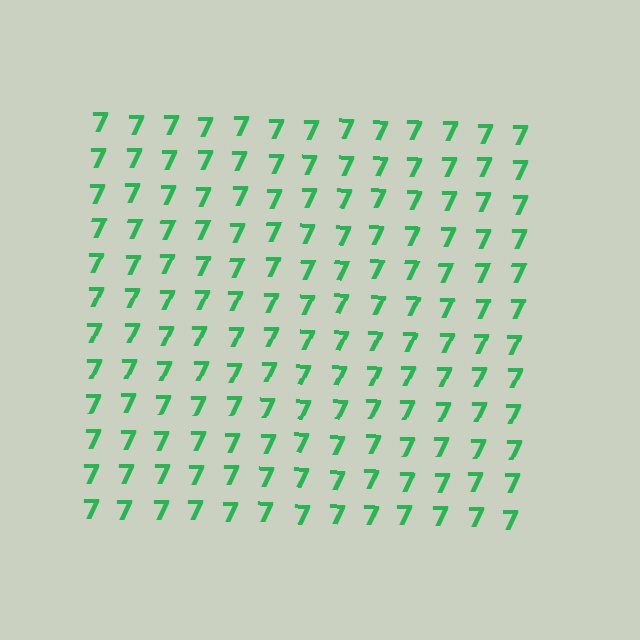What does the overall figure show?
The overall figure shows a square.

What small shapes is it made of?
It is made of small digit 7's.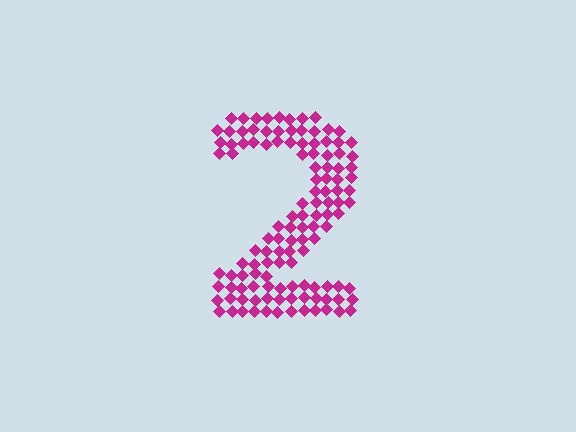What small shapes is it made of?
It is made of small diamonds.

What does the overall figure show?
The overall figure shows the digit 2.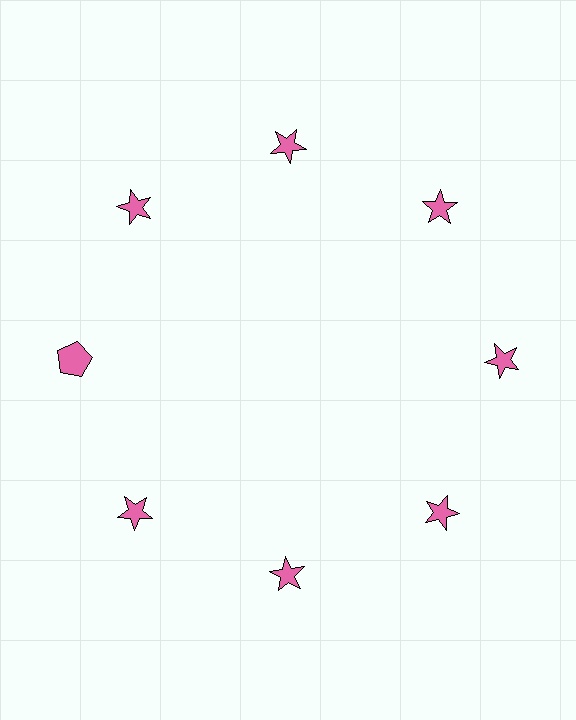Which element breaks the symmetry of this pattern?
The pink pentagon at roughly the 9 o'clock position breaks the symmetry. All other shapes are pink stars.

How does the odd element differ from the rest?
It has a different shape: pentagon instead of star.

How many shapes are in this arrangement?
There are 8 shapes arranged in a ring pattern.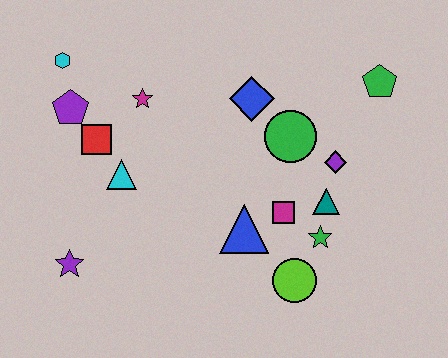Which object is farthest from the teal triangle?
The cyan hexagon is farthest from the teal triangle.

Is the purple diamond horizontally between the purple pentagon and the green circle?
No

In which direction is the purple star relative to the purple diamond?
The purple star is to the left of the purple diamond.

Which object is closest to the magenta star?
The red square is closest to the magenta star.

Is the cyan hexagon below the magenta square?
No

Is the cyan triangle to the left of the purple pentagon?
No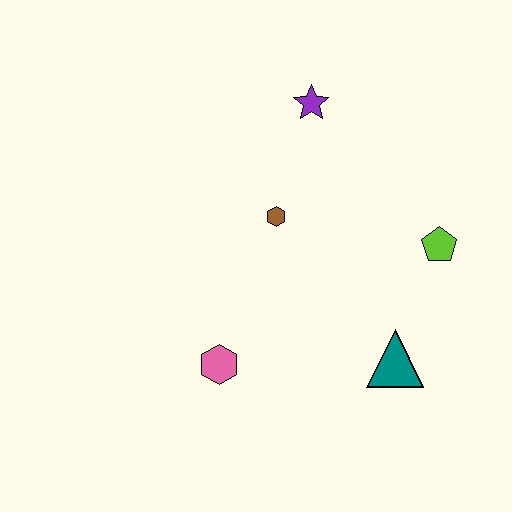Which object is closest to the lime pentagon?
The teal triangle is closest to the lime pentagon.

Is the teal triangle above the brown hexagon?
No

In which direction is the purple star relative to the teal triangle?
The purple star is above the teal triangle.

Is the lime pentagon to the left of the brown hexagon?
No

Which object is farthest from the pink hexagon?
The purple star is farthest from the pink hexagon.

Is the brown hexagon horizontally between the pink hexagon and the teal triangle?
Yes